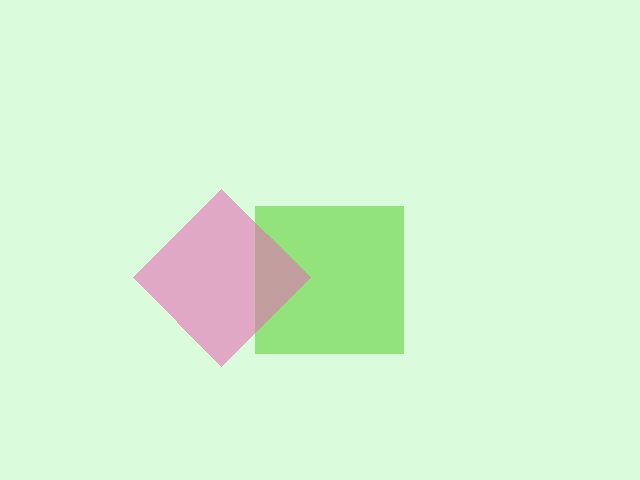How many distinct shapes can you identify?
There are 2 distinct shapes: a lime square, a pink diamond.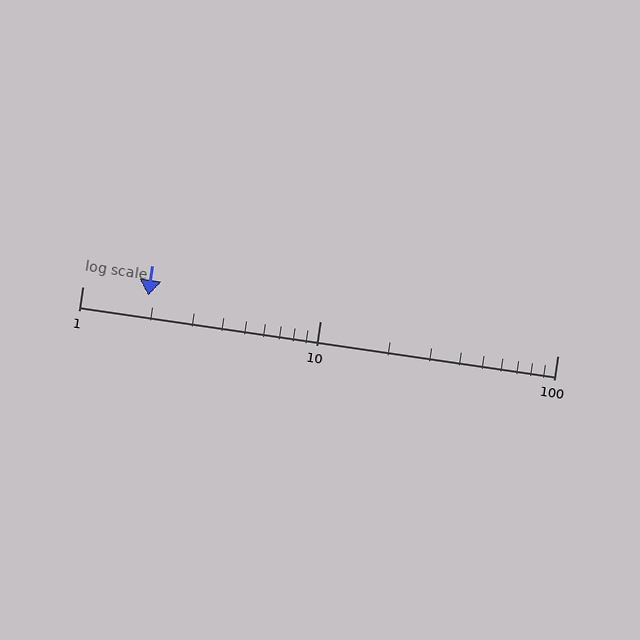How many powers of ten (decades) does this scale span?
The scale spans 2 decades, from 1 to 100.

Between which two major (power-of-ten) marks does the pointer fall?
The pointer is between 1 and 10.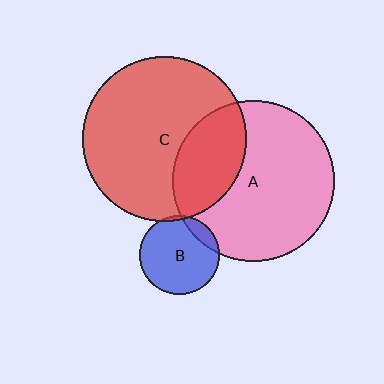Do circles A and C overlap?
Yes.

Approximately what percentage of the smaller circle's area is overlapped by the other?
Approximately 30%.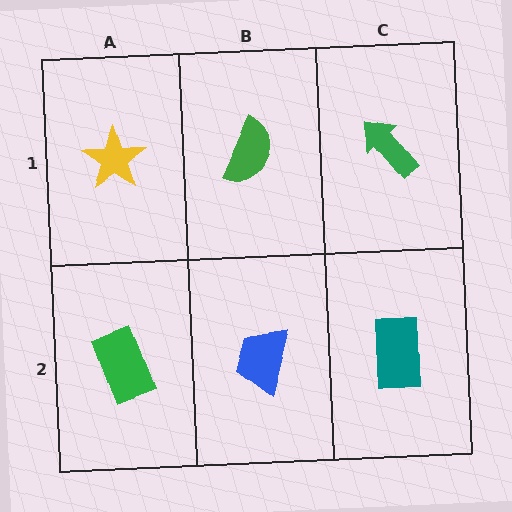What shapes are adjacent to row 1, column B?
A blue trapezoid (row 2, column B), a yellow star (row 1, column A), a green arrow (row 1, column C).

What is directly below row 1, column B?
A blue trapezoid.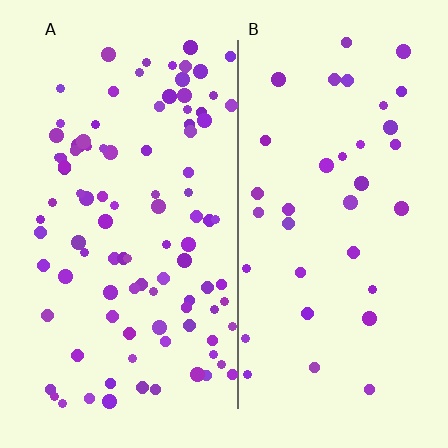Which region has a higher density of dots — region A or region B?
A (the left).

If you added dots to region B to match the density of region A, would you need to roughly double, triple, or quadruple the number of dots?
Approximately triple.